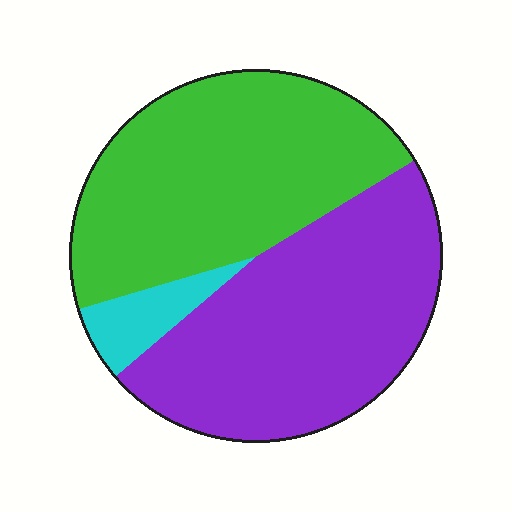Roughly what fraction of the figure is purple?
Purple covers 47% of the figure.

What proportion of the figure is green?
Green covers 46% of the figure.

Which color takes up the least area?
Cyan, at roughly 5%.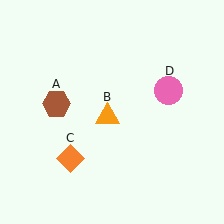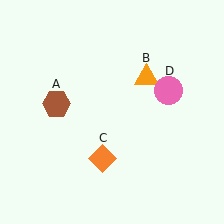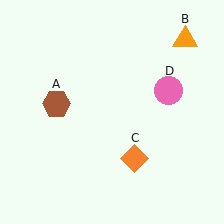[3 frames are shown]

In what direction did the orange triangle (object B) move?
The orange triangle (object B) moved up and to the right.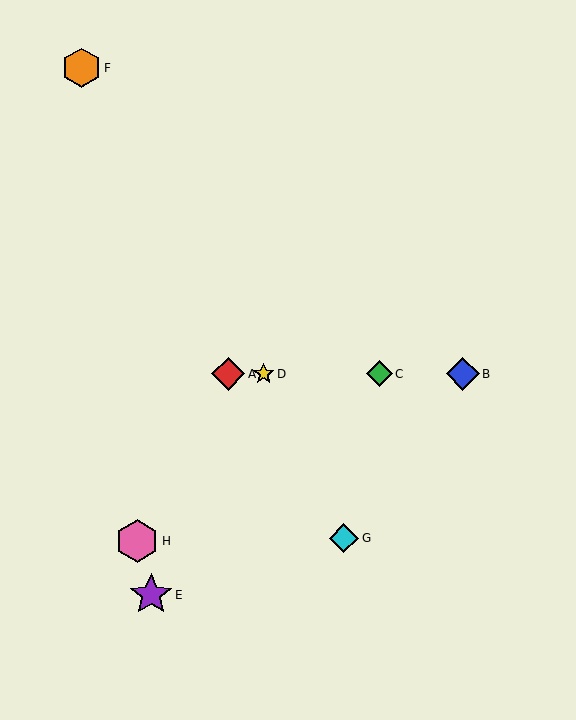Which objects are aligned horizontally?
Objects A, B, C, D are aligned horizontally.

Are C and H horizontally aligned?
No, C is at y≈374 and H is at y≈541.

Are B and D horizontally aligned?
Yes, both are at y≈374.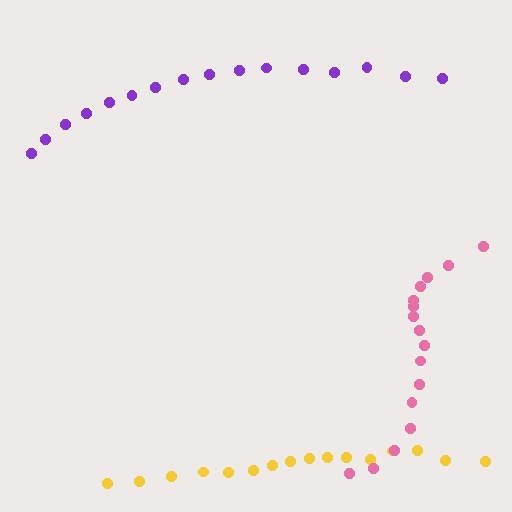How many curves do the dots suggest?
There are 3 distinct paths.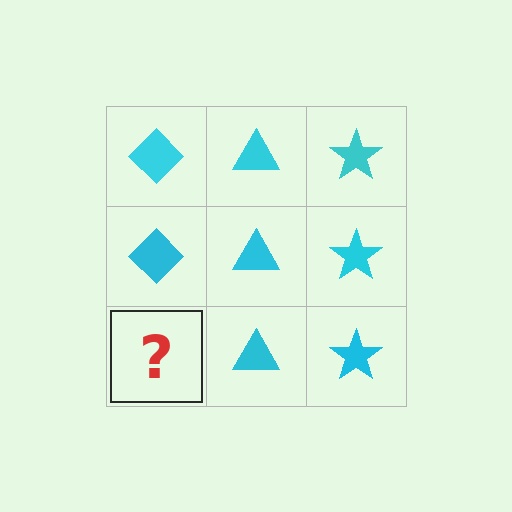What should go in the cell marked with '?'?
The missing cell should contain a cyan diamond.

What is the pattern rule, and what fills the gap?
The rule is that each column has a consistent shape. The gap should be filled with a cyan diamond.